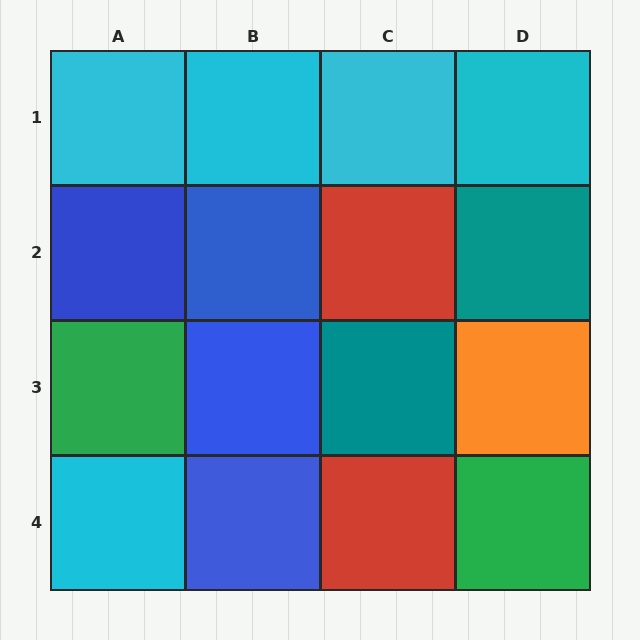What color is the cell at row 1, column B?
Cyan.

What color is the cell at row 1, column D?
Cyan.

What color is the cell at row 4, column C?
Red.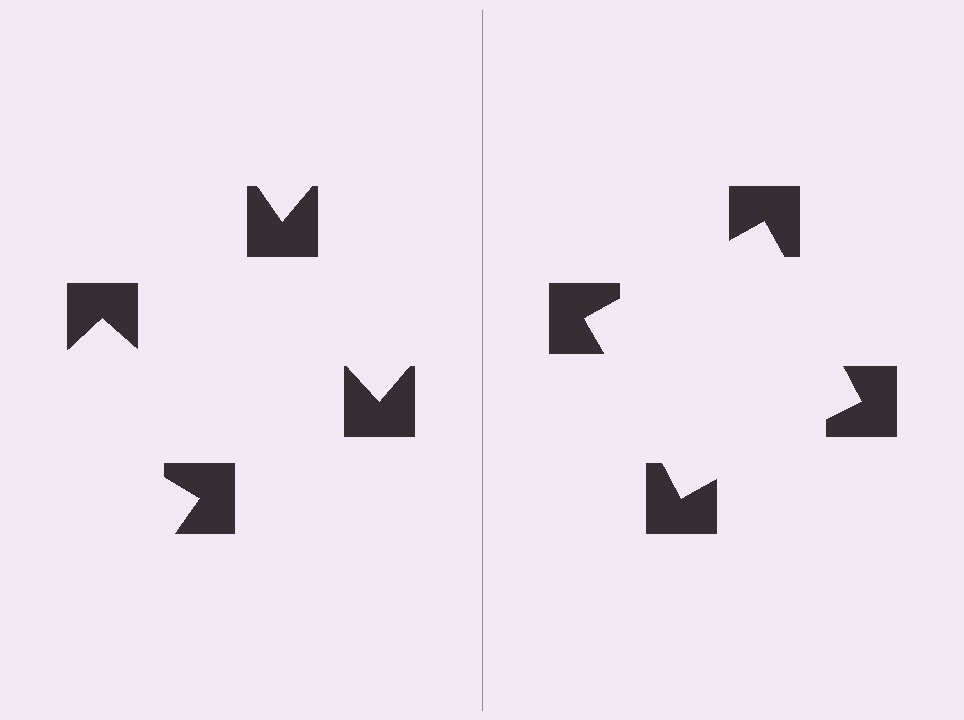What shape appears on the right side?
An illusory square.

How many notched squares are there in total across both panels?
8 — 4 on each side.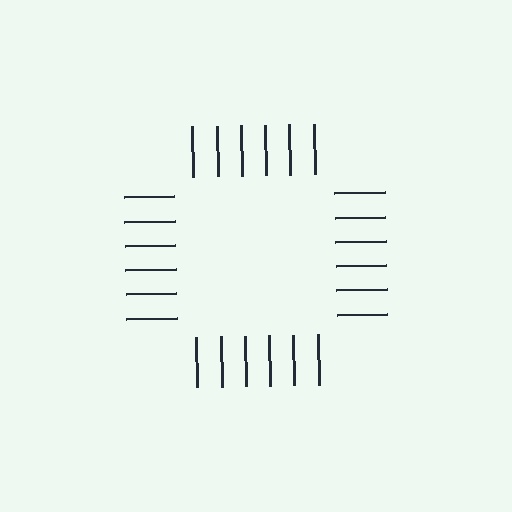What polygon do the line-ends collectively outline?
An illusory square — the line segments terminate on its edges but no continuous stroke is drawn.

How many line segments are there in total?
24 — 6 along each of the 4 edges.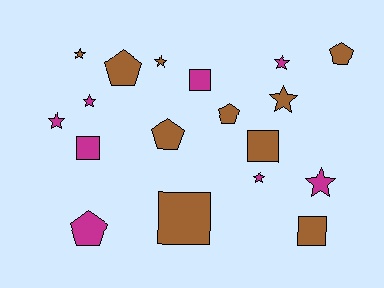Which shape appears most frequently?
Star, with 8 objects.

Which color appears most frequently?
Brown, with 10 objects.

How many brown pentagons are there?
There are 4 brown pentagons.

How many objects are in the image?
There are 18 objects.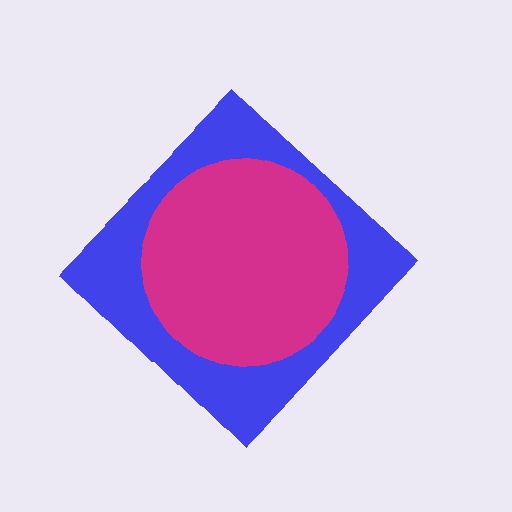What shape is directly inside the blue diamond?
The magenta circle.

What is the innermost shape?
The magenta circle.